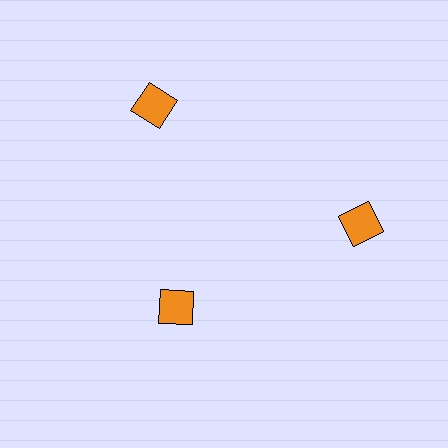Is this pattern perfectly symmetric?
No. The 3 orange squares are arranged in a ring, but one element near the 7 o'clock position is pulled inward toward the center, breaking the 3-fold rotational symmetry.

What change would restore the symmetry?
The symmetry would be restored by moving it outward, back onto the ring so that all 3 squares sit at equal angles and equal distance from the center.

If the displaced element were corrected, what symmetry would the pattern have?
It would have 3-fold rotational symmetry — the pattern would map onto itself every 120 degrees.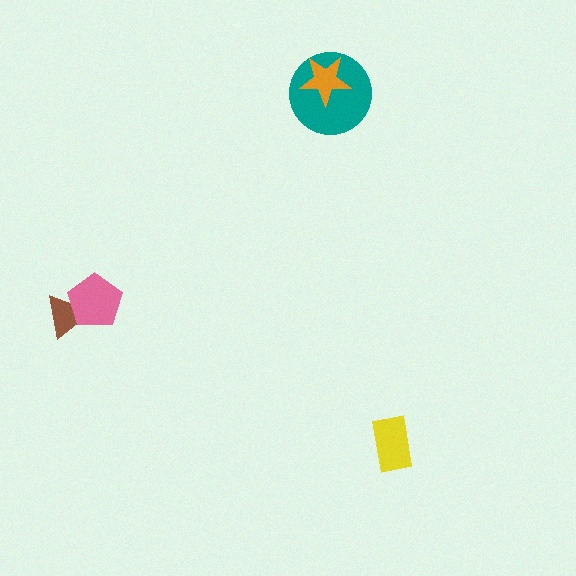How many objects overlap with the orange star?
1 object overlaps with the orange star.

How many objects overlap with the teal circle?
1 object overlaps with the teal circle.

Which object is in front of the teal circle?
The orange star is in front of the teal circle.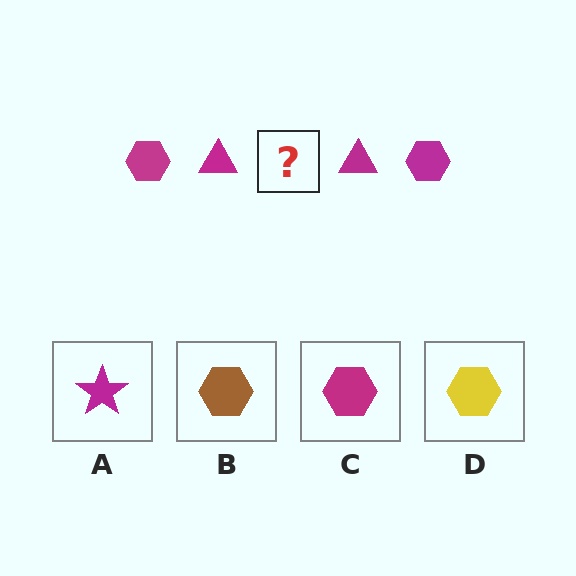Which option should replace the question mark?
Option C.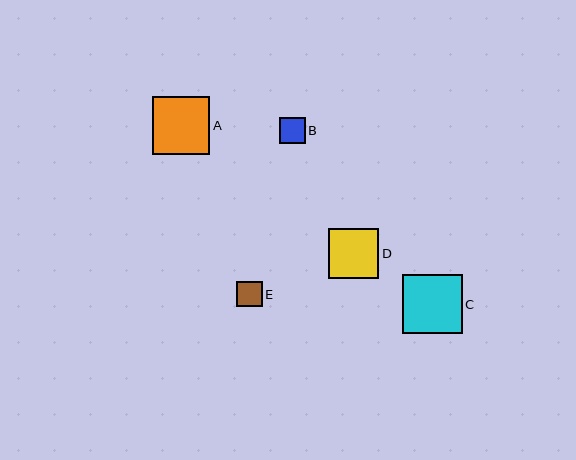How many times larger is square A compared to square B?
Square A is approximately 2.3 times the size of square B.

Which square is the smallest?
Square E is the smallest with a size of approximately 25 pixels.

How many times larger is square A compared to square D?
Square A is approximately 1.1 times the size of square D.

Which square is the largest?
Square C is the largest with a size of approximately 59 pixels.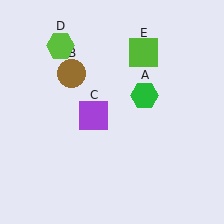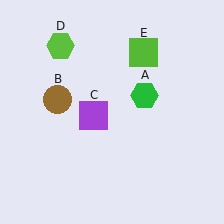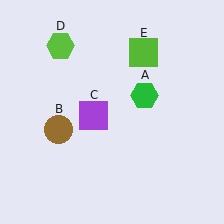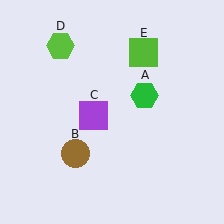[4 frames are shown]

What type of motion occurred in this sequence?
The brown circle (object B) rotated counterclockwise around the center of the scene.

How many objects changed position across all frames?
1 object changed position: brown circle (object B).